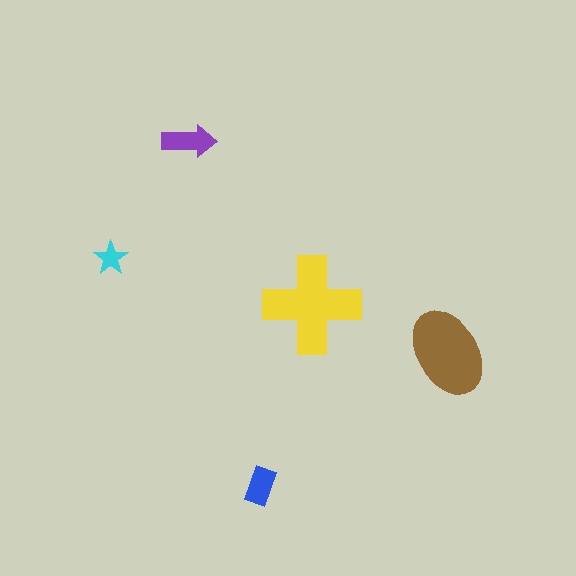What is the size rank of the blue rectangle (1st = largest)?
4th.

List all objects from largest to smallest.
The yellow cross, the brown ellipse, the purple arrow, the blue rectangle, the cyan star.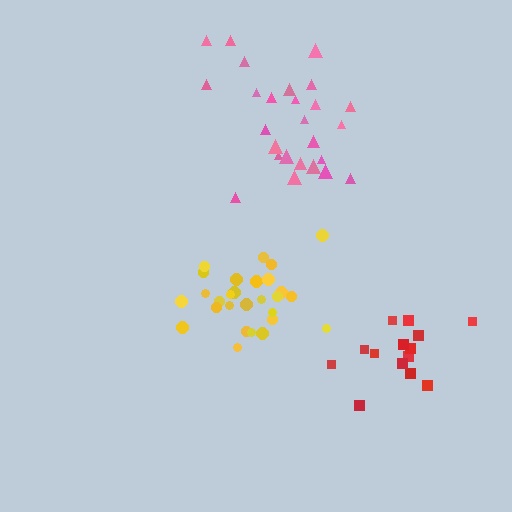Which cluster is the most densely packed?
Yellow.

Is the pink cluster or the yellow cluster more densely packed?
Yellow.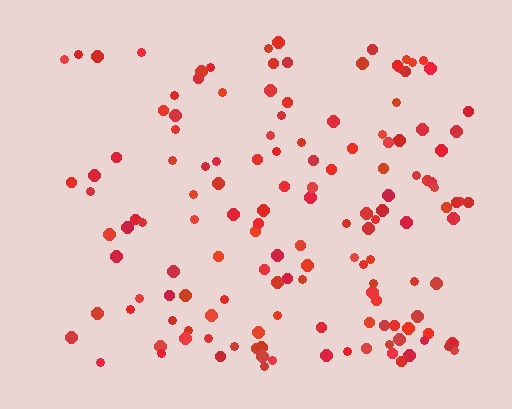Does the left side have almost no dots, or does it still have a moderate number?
Still a moderate number, just noticeably fewer than the right.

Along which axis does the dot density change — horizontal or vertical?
Horizontal.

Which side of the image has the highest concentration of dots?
The right.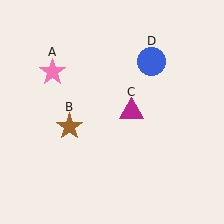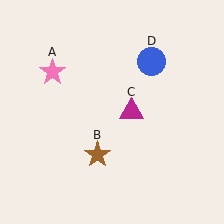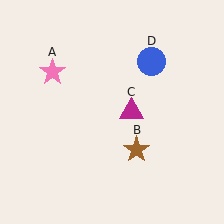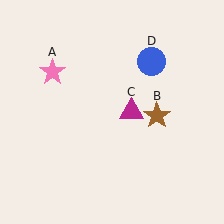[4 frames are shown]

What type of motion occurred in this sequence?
The brown star (object B) rotated counterclockwise around the center of the scene.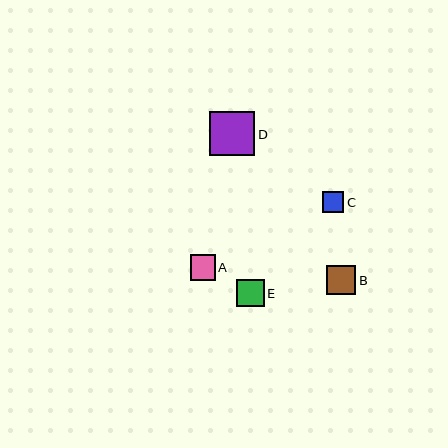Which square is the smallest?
Square C is the smallest with a size of approximately 21 pixels.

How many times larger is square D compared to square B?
Square D is approximately 1.6 times the size of square B.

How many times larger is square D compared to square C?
Square D is approximately 2.1 times the size of square C.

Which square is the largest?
Square D is the largest with a size of approximately 45 pixels.